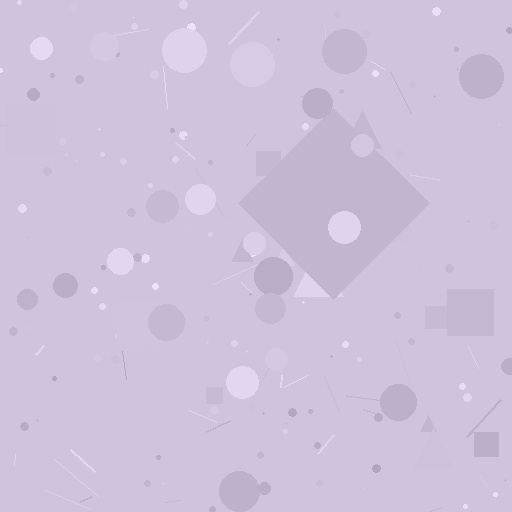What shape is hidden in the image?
A diamond is hidden in the image.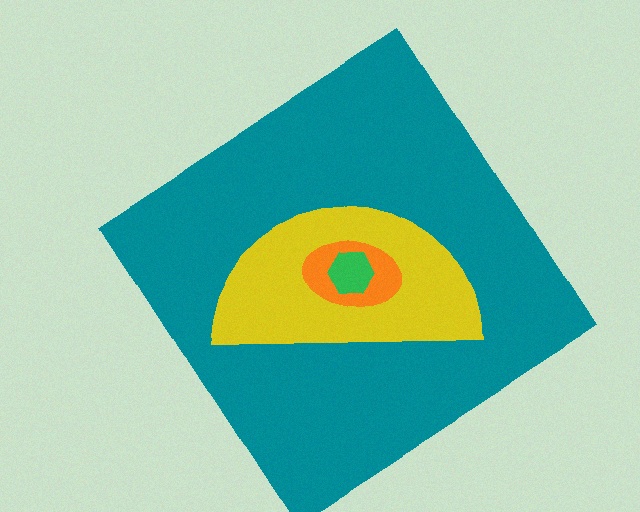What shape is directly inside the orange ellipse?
The green hexagon.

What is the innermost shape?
The green hexagon.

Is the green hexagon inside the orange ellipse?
Yes.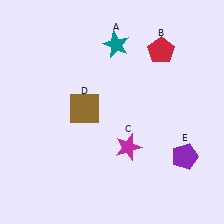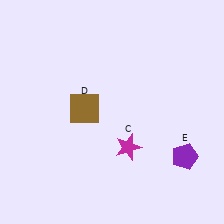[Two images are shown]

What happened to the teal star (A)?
The teal star (A) was removed in Image 2. It was in the top-right area of Image 1.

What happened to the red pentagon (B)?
The red pentagon (B) was removed in Image 2. It was in the top-right area of Image 1.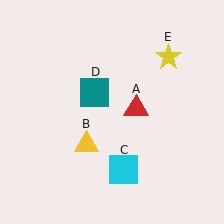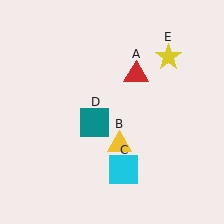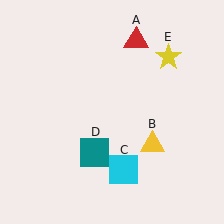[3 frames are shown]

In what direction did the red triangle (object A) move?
The red triangle (object A) moved up.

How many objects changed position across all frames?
3 objects changed position: red triangle (object A), yellow triangle (object B), teal square (object D).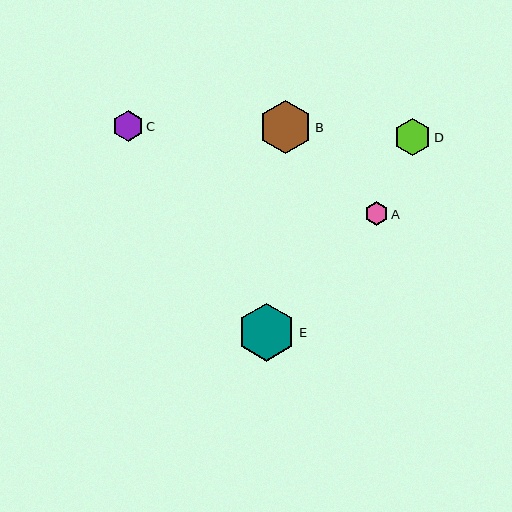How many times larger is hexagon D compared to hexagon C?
Hexagon D is approximately 1.2 times the size of hexagon C.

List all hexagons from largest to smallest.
From largest to smallest: E, B, D, C, A.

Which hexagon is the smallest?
Hexagon A is the smallest with a size of approximately 24 pixels.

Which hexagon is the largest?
Hexagon E is the largest with a size of approximately 58 pixels.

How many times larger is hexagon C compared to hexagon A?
Hexagon C is approximately 1.3 times the size of hexagon A.